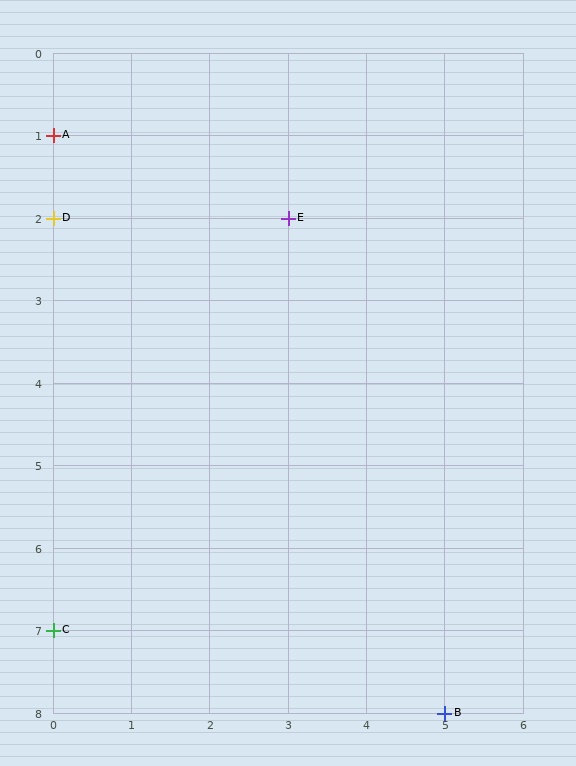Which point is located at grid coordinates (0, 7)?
Point C is at (0, 7).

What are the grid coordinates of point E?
Point E is at grid coordinates (3, 2).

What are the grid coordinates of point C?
Point C is at grid coordinates (0, 7).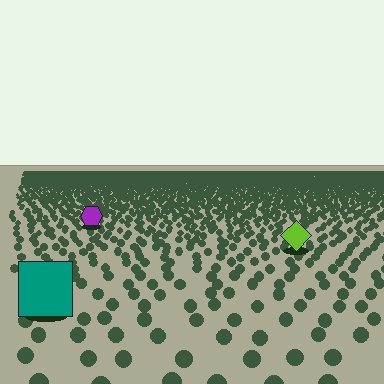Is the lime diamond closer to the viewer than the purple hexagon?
Yes. The lime diamond is closer — you can tell from the texture gradient: the ground texture is coarser near it.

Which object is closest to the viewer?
The teal square is closest. The texture marks near it are larger and more spread out.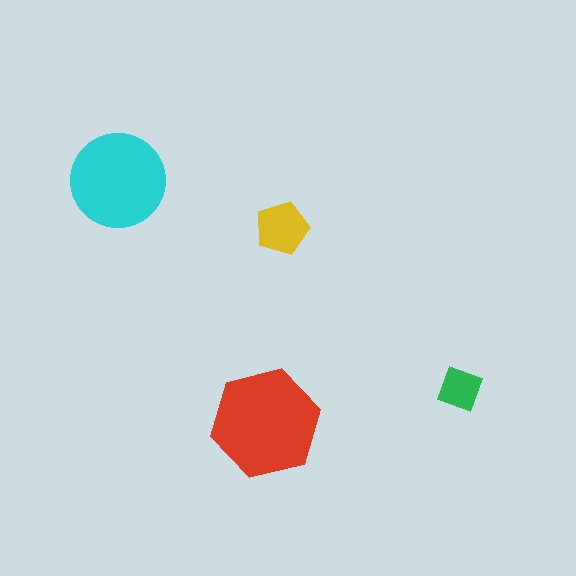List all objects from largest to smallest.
The red hexagon, the cyan circle, the yellow pentagon, the green diamond.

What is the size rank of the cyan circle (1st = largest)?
2nd.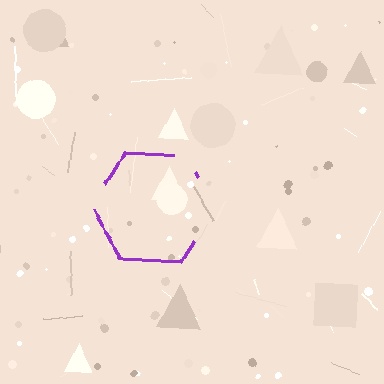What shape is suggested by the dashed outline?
The dashed outline suggests a hexagon.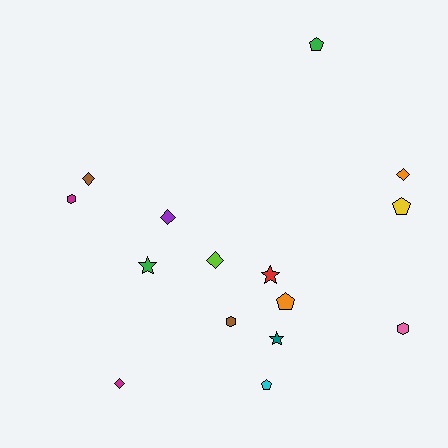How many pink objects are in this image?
There is 1 pink object.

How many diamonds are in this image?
There are 5 diamonds.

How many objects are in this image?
There are 15 objects.